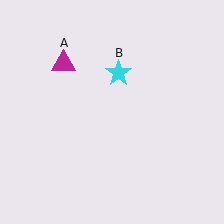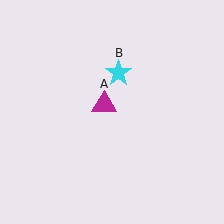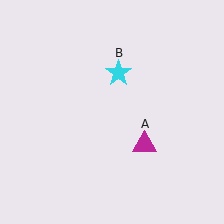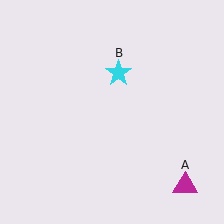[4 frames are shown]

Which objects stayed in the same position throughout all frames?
Cyan star (object B) remained stationary.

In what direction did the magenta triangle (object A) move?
The magenta triangle (object A) moved down and to the right.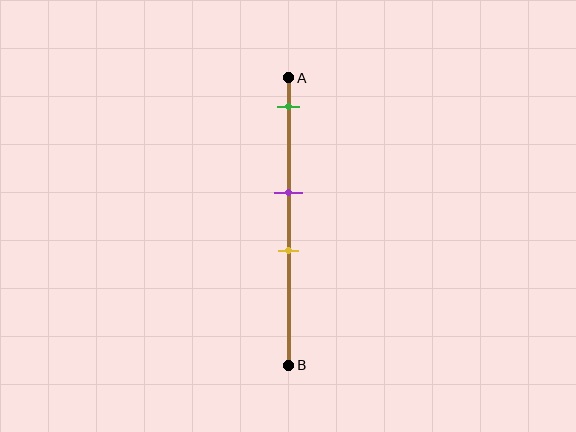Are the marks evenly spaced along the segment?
No, the marks are not evenly spaced.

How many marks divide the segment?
There are 3 marks dividing the segment.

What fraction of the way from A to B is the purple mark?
The purple mark is approximately 40% (0.4) of the way from A to B.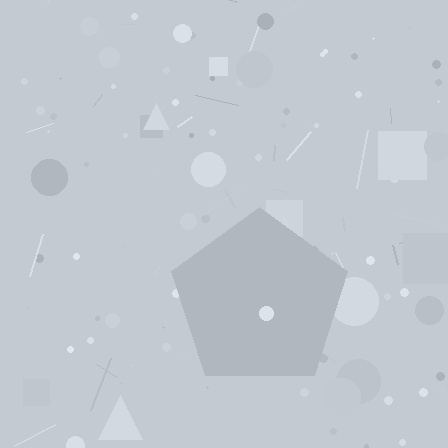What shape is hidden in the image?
A pentagon is hidden in the image.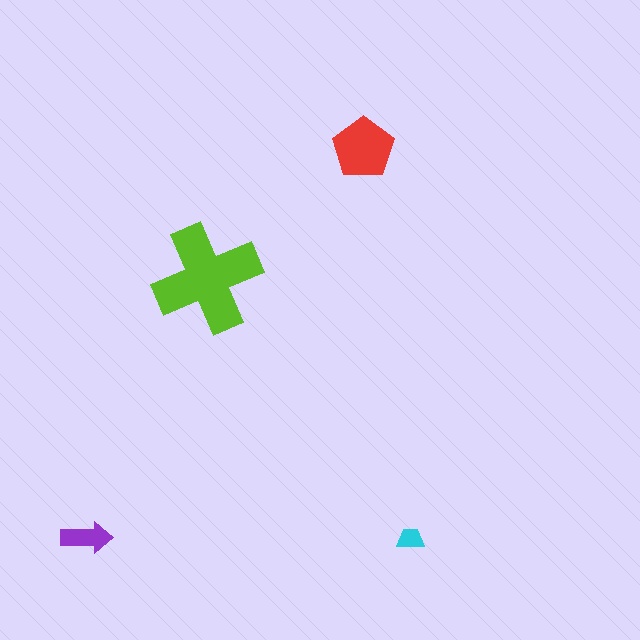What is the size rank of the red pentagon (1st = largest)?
2nd.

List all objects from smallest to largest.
The cyan trapezoid, the purple arrow, the red pentagon, the lime cross.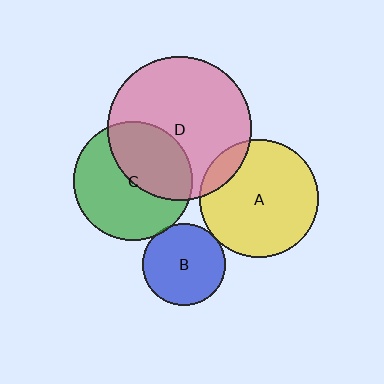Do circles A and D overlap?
Yes.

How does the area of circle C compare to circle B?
Approximately 2.1 times.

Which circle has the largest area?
Circle D (pink).